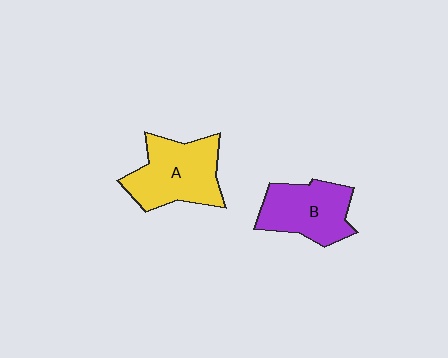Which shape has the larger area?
Shape A (yellow).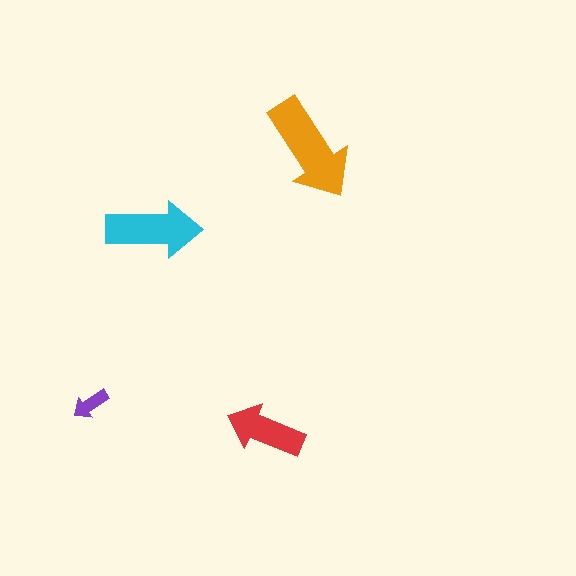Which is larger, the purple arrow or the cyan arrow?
The cyan one.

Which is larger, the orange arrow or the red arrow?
The orange one.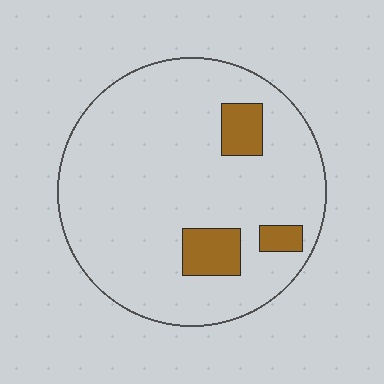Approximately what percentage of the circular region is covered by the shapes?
Approximately 10%.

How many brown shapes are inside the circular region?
3.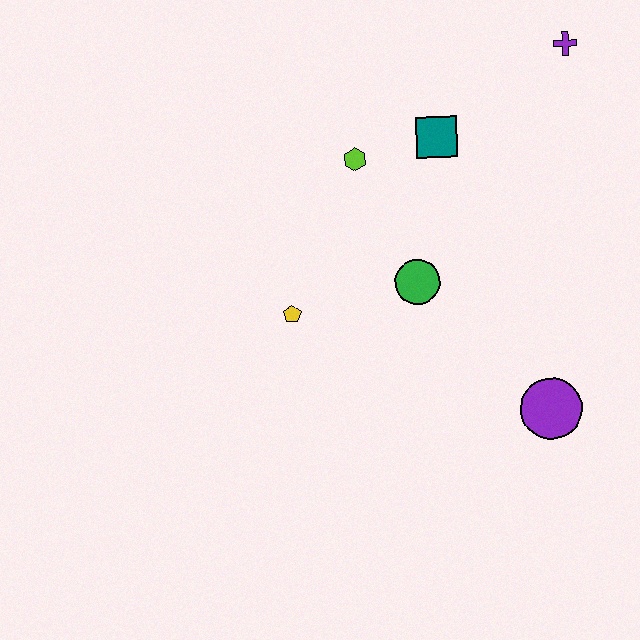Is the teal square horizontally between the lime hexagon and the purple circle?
Yes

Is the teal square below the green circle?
No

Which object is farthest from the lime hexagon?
The purple circle is farthest from the lime hexagon.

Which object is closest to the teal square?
The lime hexagon is closest to the teal square.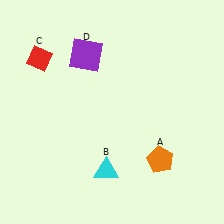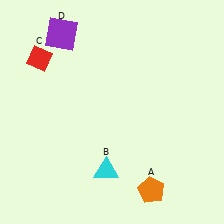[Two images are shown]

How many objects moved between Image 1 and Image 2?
2 objects moved between the two images.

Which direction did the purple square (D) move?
The purple square (D) moved left.